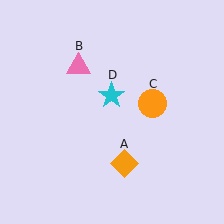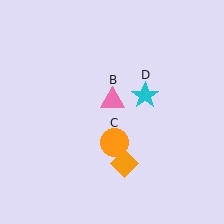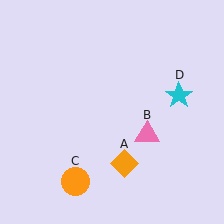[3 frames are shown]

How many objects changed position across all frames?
3 objects changed position: pink triangle (object B), orange circle (object C), cyan star (object D).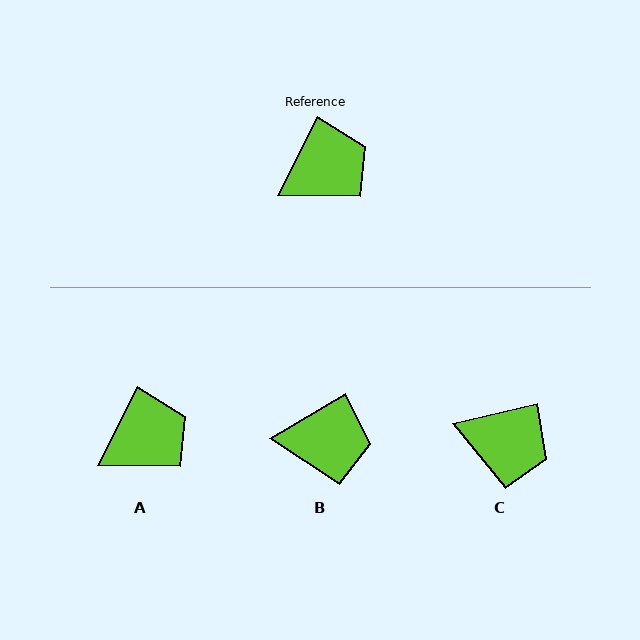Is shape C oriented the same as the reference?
No, it is off by about 49 degrees.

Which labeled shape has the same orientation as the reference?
A.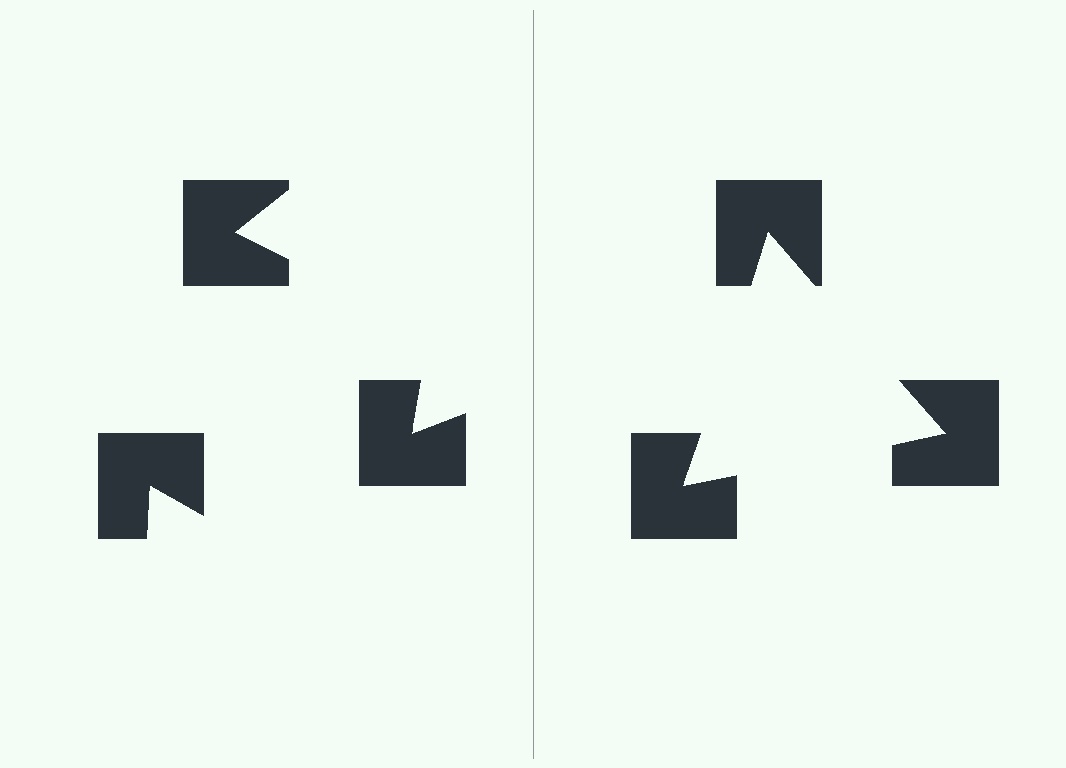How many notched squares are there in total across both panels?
6 — 3 on each side.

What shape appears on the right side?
An illusory triangle.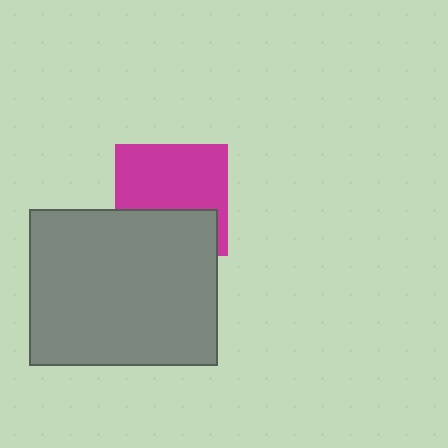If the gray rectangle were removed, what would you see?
You would see the complete magenta square.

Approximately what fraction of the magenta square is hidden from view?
Roughly 37% of the magenta square is hidden behind the gray rectangle.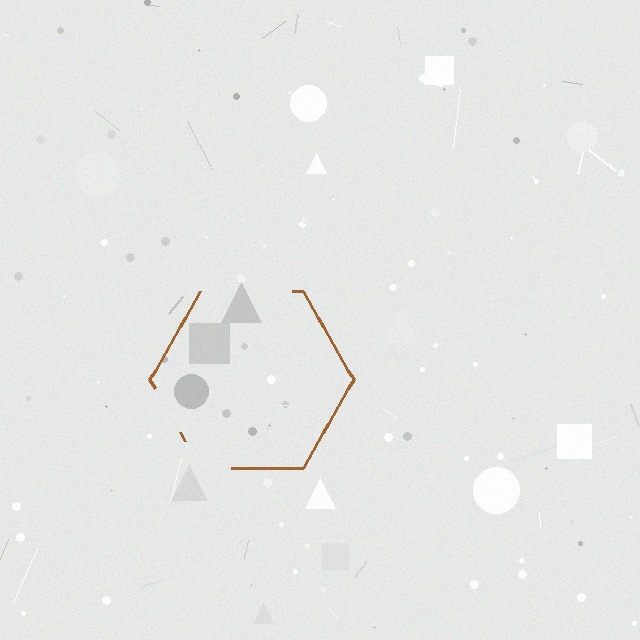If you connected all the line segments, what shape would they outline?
They would outline a hexagon.